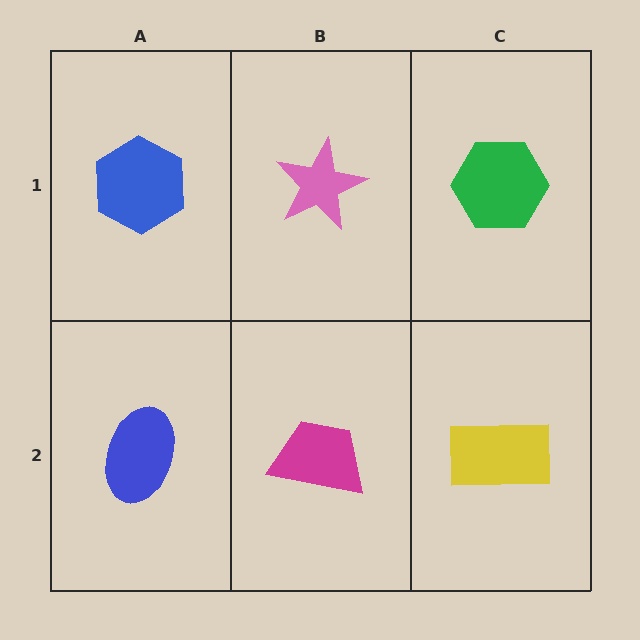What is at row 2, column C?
A yellow rectangle.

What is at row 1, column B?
A pink star.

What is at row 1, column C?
A green hexagon.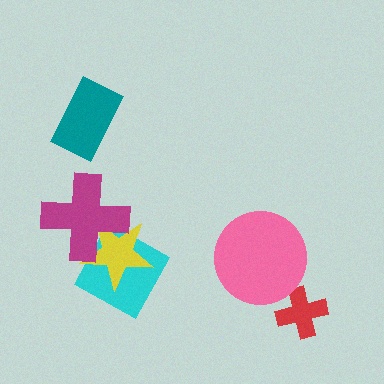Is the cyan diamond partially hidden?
Yes, it is partially covered by another shape.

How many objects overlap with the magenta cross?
2 objects overlap with the magenta cross.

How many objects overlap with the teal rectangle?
0 objects overlap with the teal rectangle.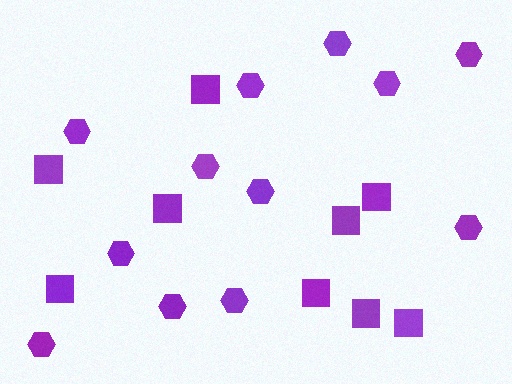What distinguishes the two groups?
There are 2 groups: one group of squares (9) and one group of hexagons (12).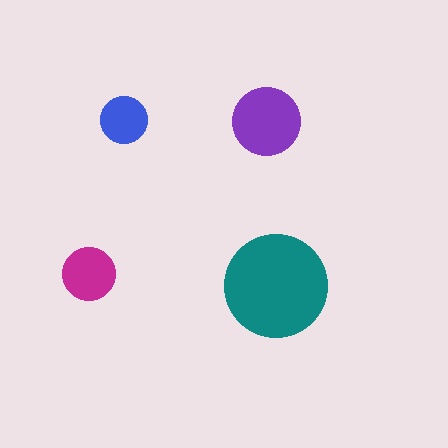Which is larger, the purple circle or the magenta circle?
The purple one.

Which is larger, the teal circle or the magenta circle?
The teal one.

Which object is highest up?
The blue circle is topmost.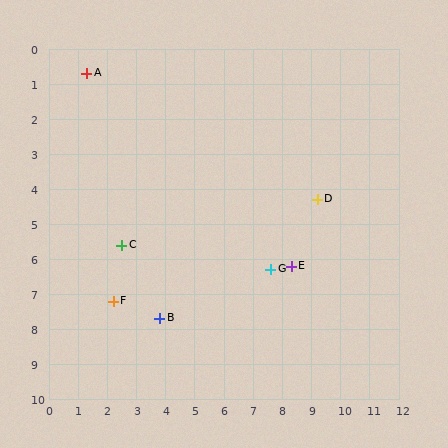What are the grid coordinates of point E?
Point E is at approximately (8.3, 6.2).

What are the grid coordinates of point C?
Point C is at approximately (2.5, 5.6).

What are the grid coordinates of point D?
Point D is at approximately (9.2, 4.3).